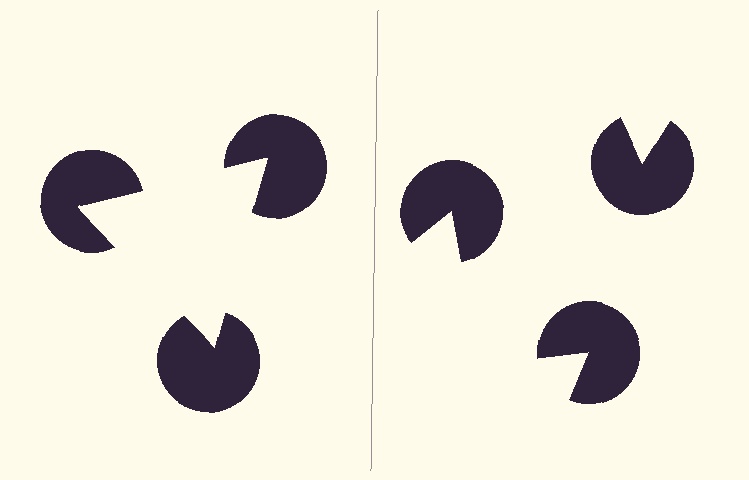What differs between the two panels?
The pac-man discs are positioned identically on both sides; only the wedge orientations differ. On the left they align to a triangle; on the right they are misaligned.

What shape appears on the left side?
An illusory triangle.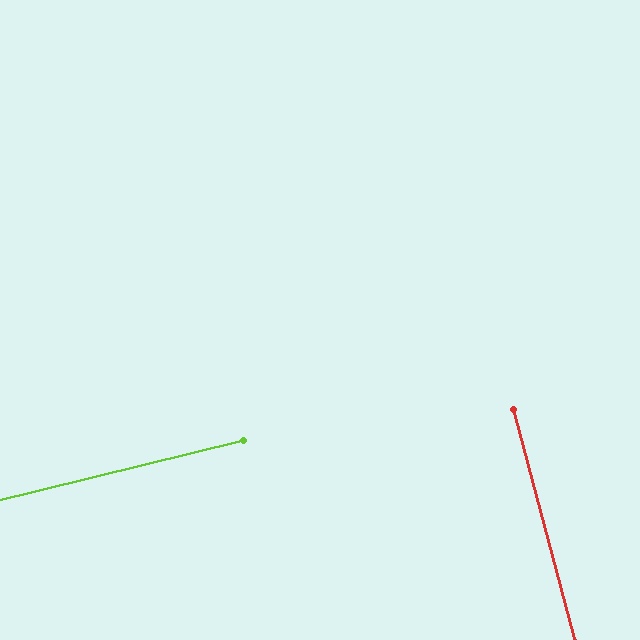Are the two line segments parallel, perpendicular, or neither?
Perpendicular — they meet at approximately 89°.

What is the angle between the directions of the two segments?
Approximately 89 degrees.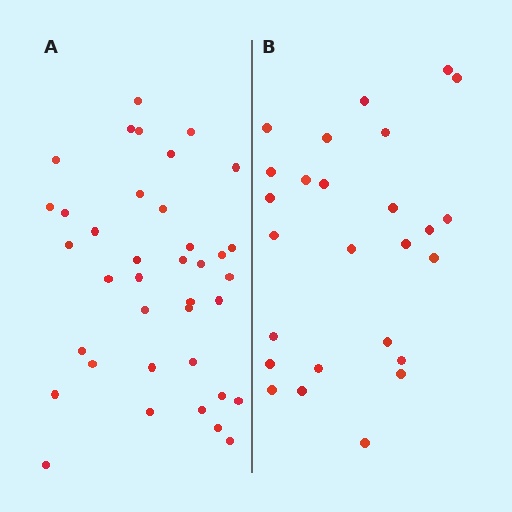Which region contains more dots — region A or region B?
Region A (the left region) has more dots.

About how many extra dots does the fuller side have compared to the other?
Region A has roughly 12 or so more dots than region B.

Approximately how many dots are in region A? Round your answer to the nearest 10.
About 40 dots. (The exact count is 38, which rounds to 40.)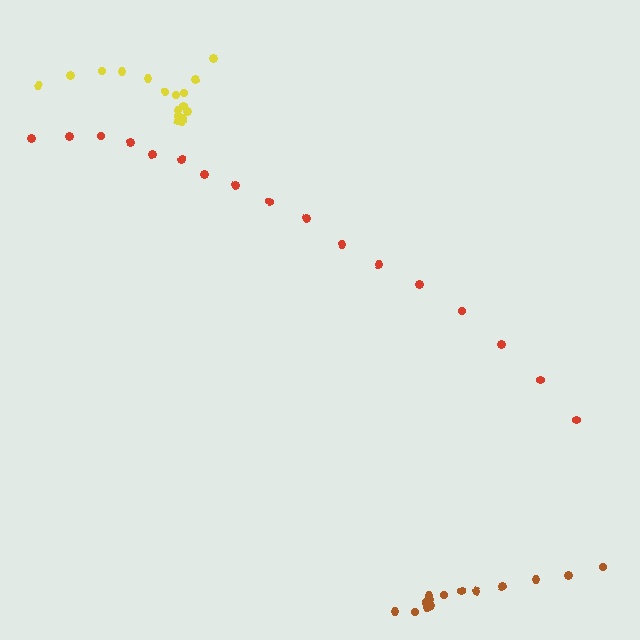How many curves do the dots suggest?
There are 3 distinct paths.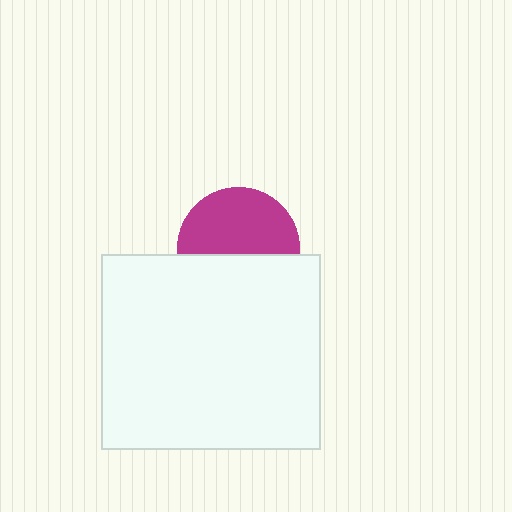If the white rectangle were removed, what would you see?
You would see the complete magenta circle.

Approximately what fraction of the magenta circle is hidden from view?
Roughly 45% of the magenta circle is hidden behind the white rectangle.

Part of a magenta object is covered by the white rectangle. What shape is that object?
It is a circle.